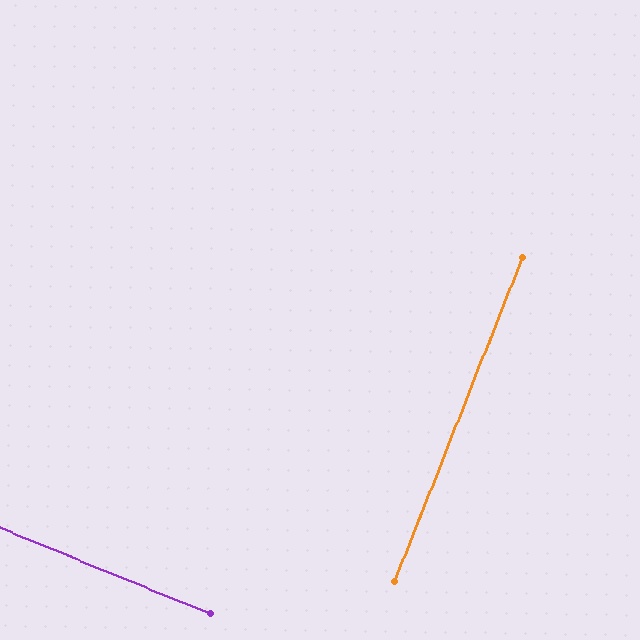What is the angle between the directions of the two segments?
Approximately 89 degrees.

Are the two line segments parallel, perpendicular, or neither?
Perpendicular — they meet at approximately 89°.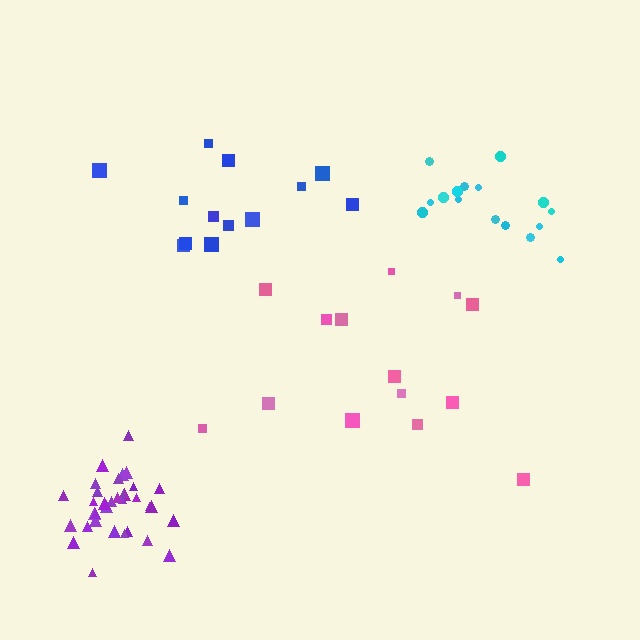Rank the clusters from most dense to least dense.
purple, cyan, blue, pink.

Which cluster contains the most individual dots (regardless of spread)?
Purple (34).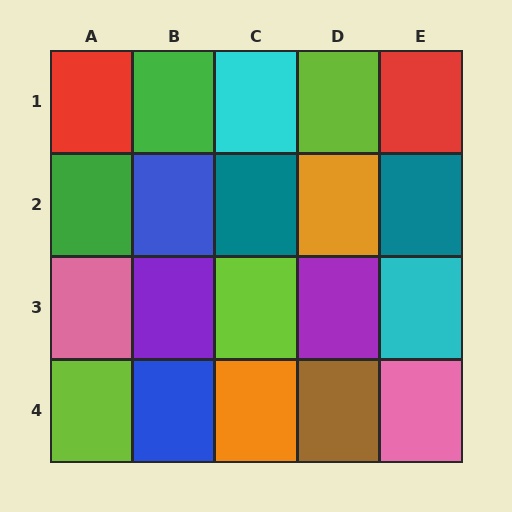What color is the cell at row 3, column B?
Purple.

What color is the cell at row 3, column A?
Pink.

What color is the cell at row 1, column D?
Lime.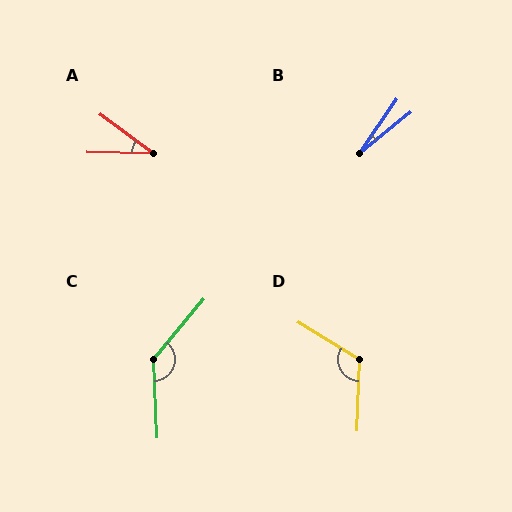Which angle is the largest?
C, at approximately 138 degrees.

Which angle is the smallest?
B, at approximately 17 degrees.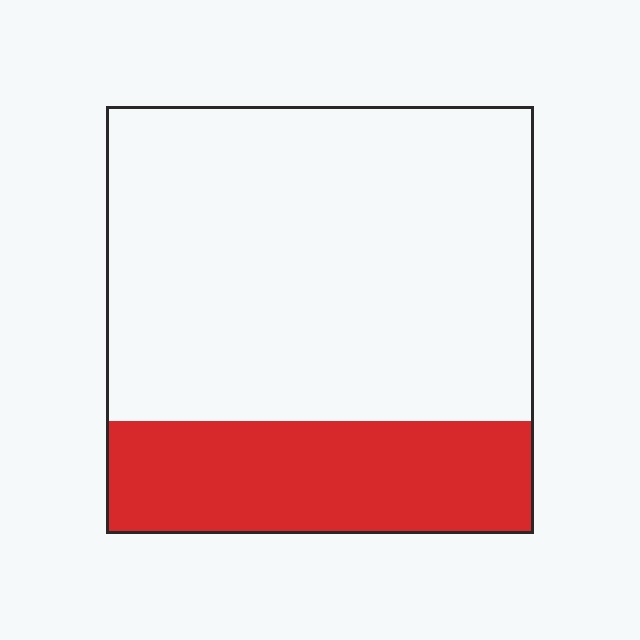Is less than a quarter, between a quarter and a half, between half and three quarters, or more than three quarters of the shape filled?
Between a quarter and a half.